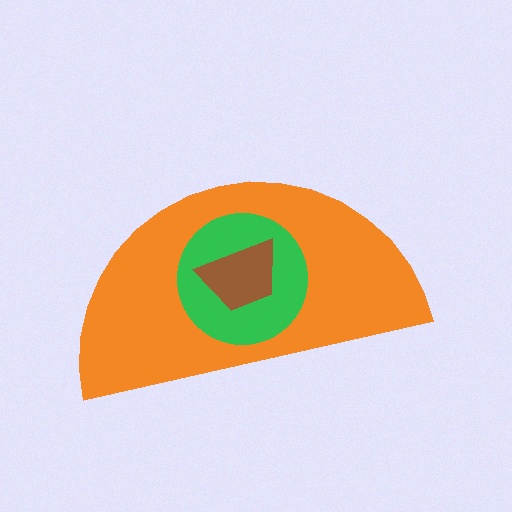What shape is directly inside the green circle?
The brown trapezoid.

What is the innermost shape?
The brown trapezoid.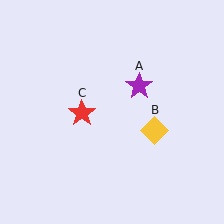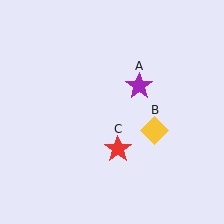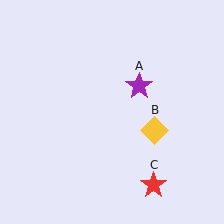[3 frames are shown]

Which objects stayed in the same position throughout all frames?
Purple star (object A) and yellow diamond (object B) remained stationary.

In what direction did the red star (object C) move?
The red star (object C) moved down and to the right.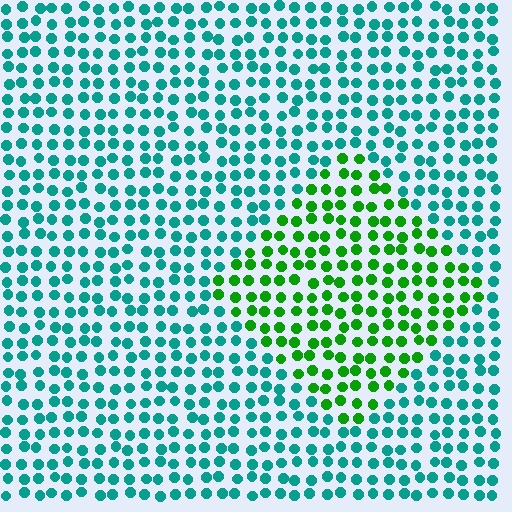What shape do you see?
I see a diamond.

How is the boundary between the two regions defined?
The boundary is defined purely by a slight shift in hue (about 54 degrees). Spacing, size, and orientation are identical on both sides.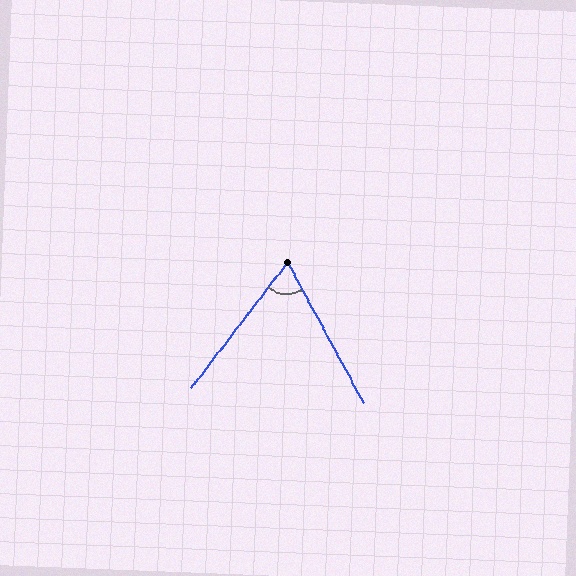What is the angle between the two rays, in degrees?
Approximately 66 degrees.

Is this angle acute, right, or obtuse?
It is acute.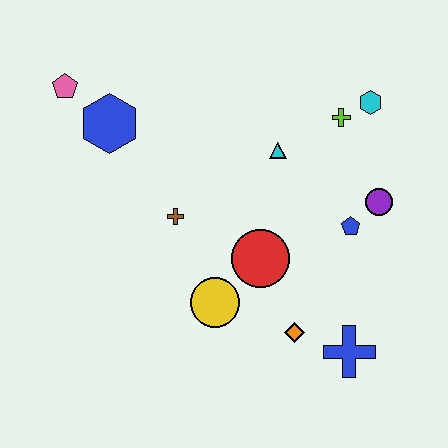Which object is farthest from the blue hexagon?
The blue cross is farthest from the blue hexagon.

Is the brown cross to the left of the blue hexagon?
No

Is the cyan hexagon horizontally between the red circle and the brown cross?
No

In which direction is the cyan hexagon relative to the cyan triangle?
The cyan hexagon is to the right of the cyan triangle.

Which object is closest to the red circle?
The yellow circle is closest to the red circle.